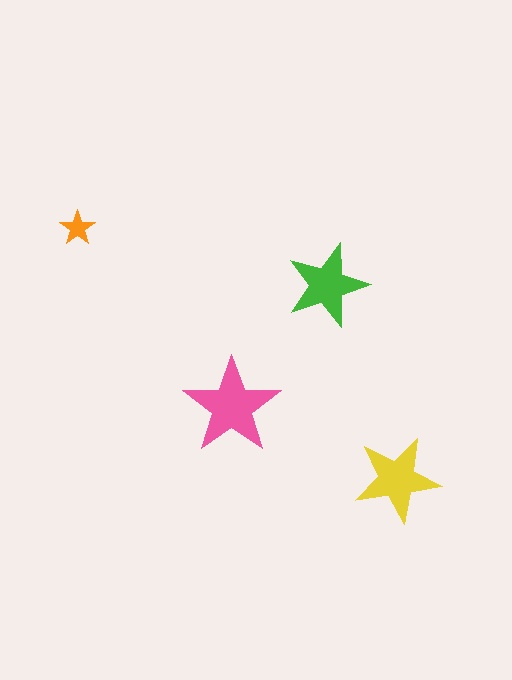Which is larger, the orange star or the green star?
The green one.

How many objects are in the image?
There are 4 objects in the image.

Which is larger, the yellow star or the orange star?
The yellow one.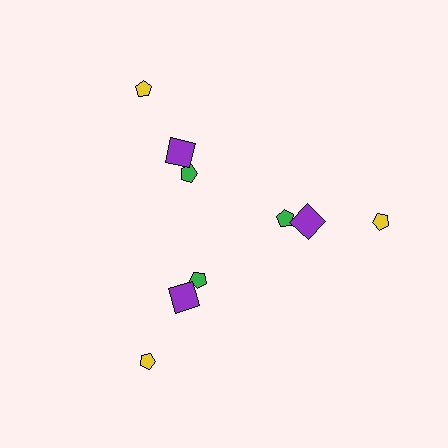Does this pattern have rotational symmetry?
Yes, this pattern has 3-fold rotational symmetry. It looks the same after rotating 120 degrees around the center.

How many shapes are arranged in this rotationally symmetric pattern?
There are 9 shapes, arranged in 3 groups of 3.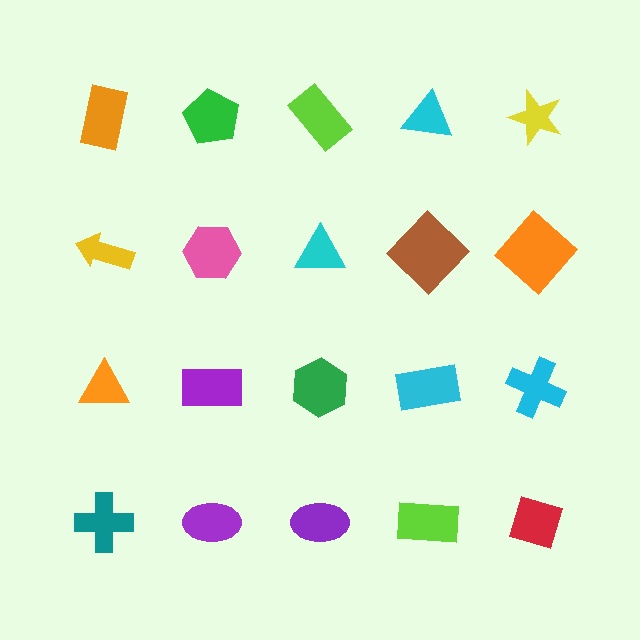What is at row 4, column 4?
A lime rectangle.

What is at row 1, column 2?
A green pentagon.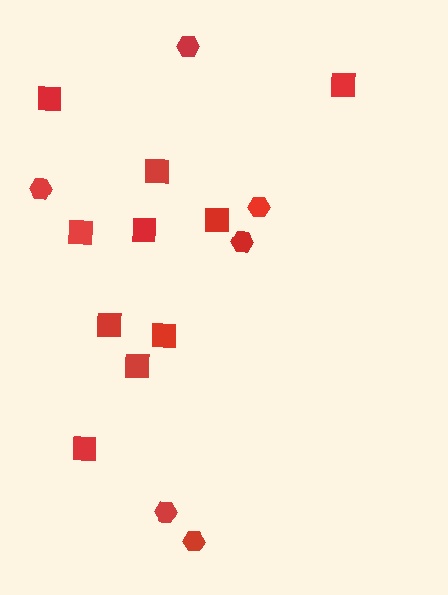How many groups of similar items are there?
There are 2 groups: one group of hexagons (6) and one group of squares (10).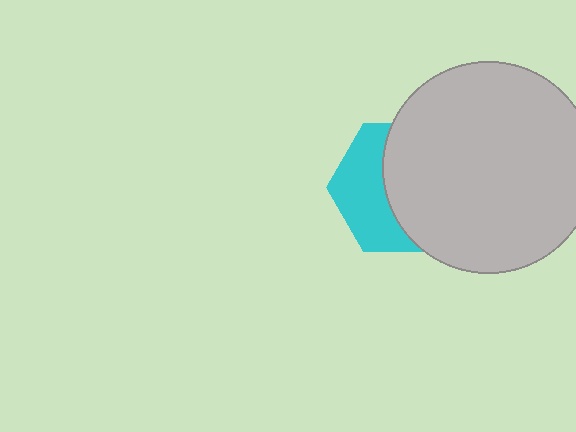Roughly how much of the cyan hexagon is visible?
A small part of it is visible (roughly 42%).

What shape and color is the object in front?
The object in front is a light gray circle.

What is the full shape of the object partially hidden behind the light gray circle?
The partially hidden object is a cyan hexagon.